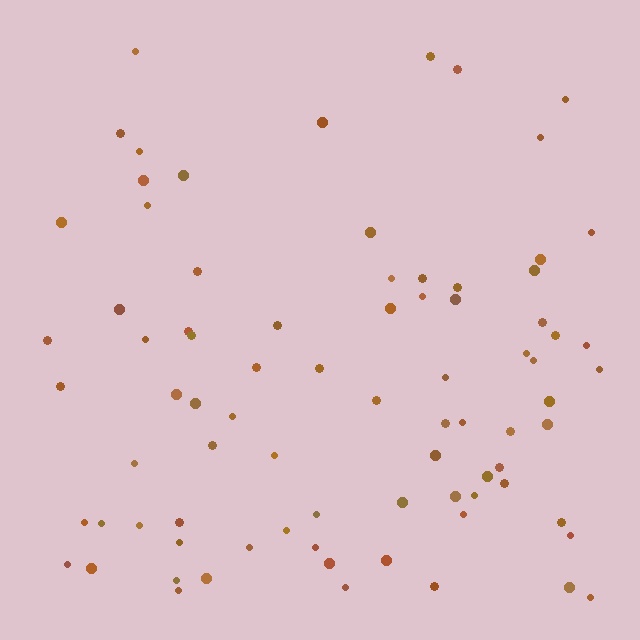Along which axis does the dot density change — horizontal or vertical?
Vertical.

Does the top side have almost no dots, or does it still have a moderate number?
Still a moderate number, just noticeably fewer than the bottom.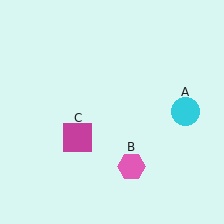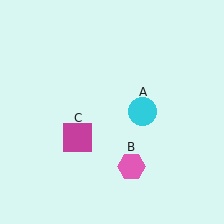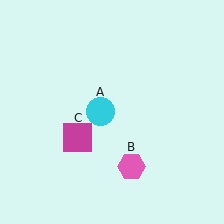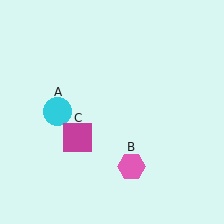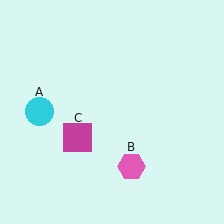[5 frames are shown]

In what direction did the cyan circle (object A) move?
The cyan circle (object A) moved left.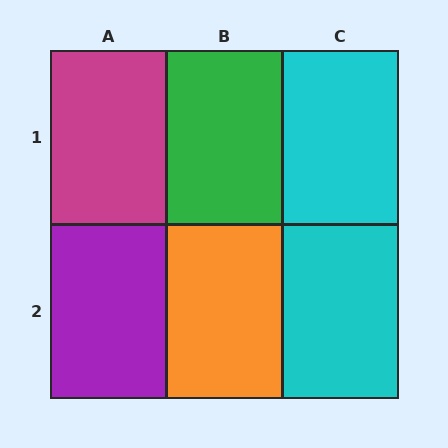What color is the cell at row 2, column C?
Cyan.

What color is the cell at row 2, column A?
Purple.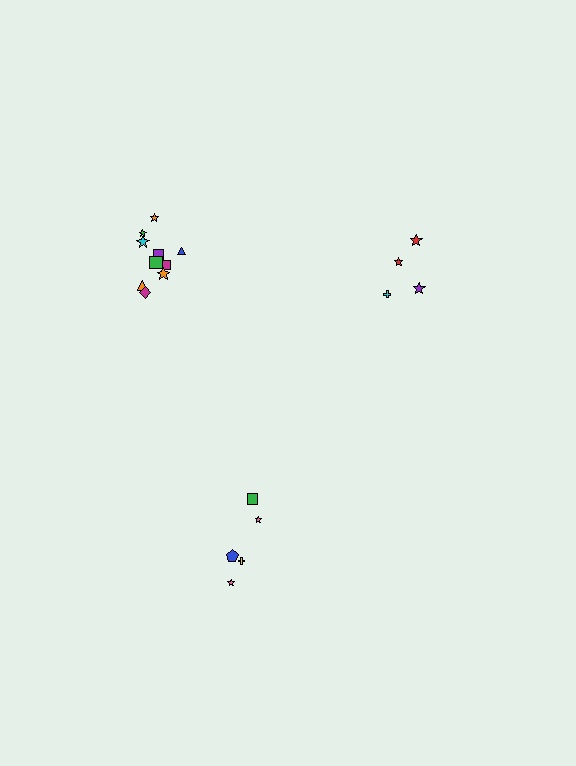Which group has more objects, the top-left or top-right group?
The top-left group.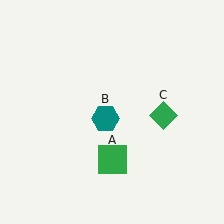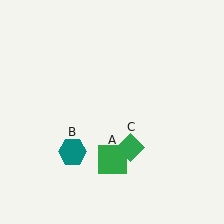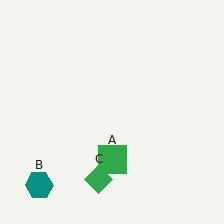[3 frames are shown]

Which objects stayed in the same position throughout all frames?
Green square (object A) remained stationary.